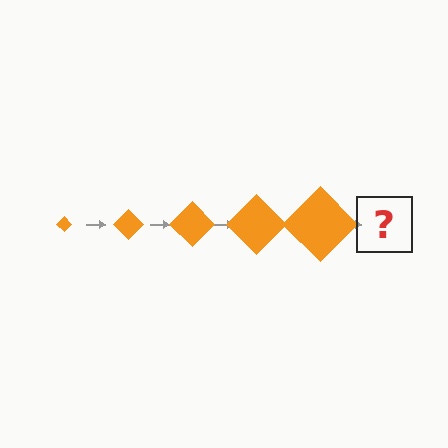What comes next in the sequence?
The next element should be an orange diamond, larger than the previous one.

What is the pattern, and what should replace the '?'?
The pattern is that the diamond gets progressively larger each step. The '?' should be an orange diamond, larger than the previous one.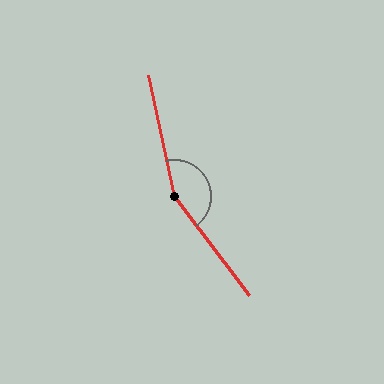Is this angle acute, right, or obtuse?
It is obtuse.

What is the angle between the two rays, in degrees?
Approximately 155 degrees.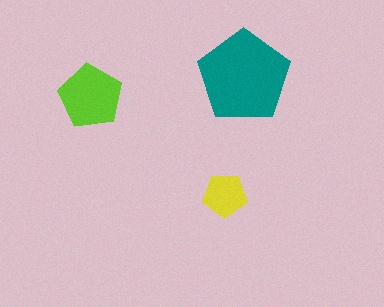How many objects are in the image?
There are 3 objects in the image.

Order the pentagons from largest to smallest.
the teal one, the lime one, the yellow one.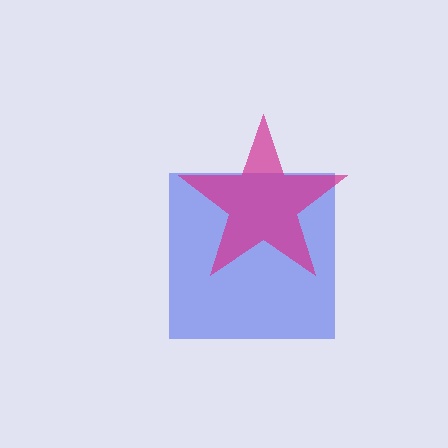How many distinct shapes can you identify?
There are 2 distinct shapes: a blue square, a magenta star.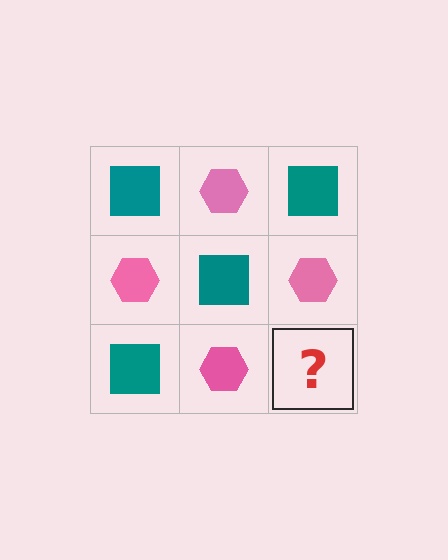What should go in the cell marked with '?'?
The missing cell should contain a teal square.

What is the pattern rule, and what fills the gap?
The rule is that it alternates teal square and pink hexagon in a checkerboard pattern. The gap should be filled with a teal square.